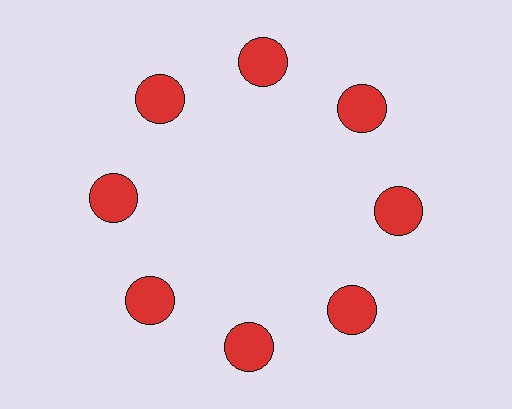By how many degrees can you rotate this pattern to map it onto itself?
The pattern maps onto itself every 45 degrees of rotation.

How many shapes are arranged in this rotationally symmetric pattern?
There are 8 shapes, arranged in 8 groups of 1.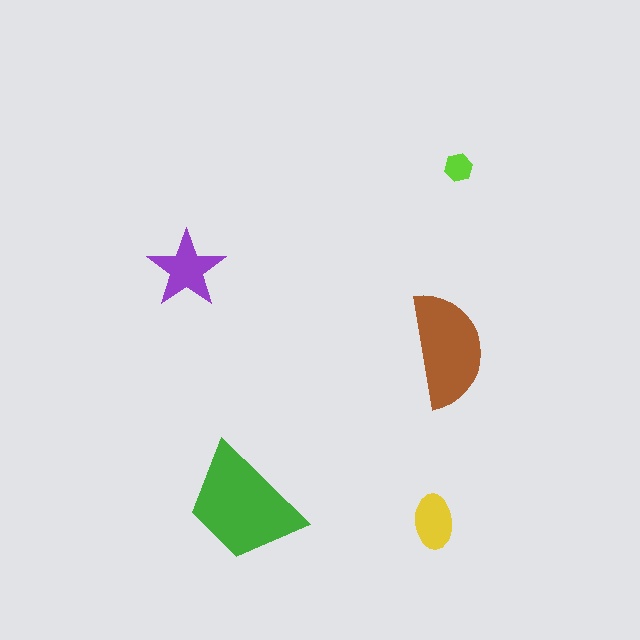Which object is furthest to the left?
The purple star is leftmost.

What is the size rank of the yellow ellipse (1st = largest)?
4th.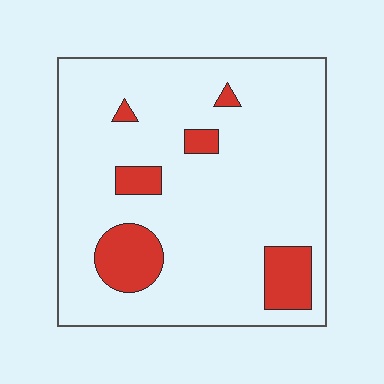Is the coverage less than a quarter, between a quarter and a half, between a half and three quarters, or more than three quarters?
Less than a quarter.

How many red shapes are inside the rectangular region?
6.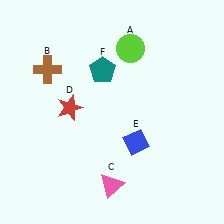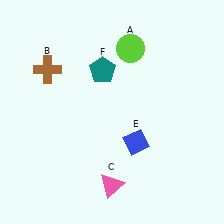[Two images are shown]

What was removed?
The red star (D) was removed in Image 2.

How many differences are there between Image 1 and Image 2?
There is 1 difference between the two images.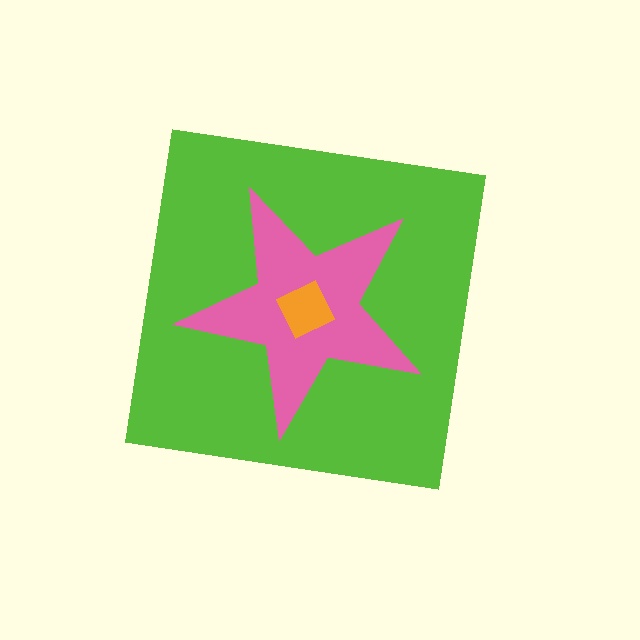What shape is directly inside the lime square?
The pink star.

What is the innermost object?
The orange square.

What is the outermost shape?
The lime square.